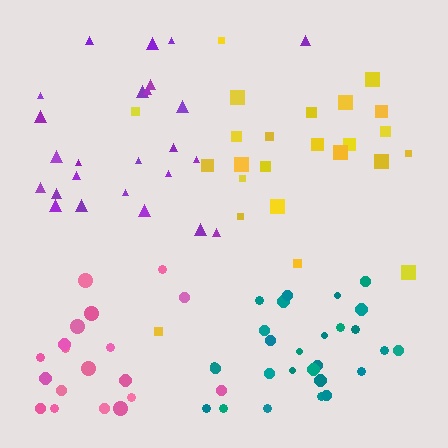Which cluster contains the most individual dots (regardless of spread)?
Teal (27).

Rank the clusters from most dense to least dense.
teal, purple, yellow, pink.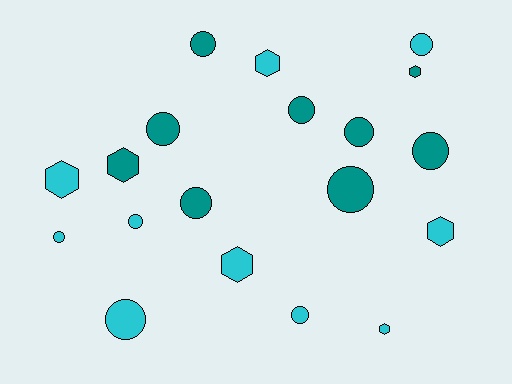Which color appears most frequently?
Cyan, with 10 objects.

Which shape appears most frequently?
Circle, with 12 objects.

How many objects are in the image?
There are 19 objects.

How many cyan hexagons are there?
There are 5 cyan hexagons.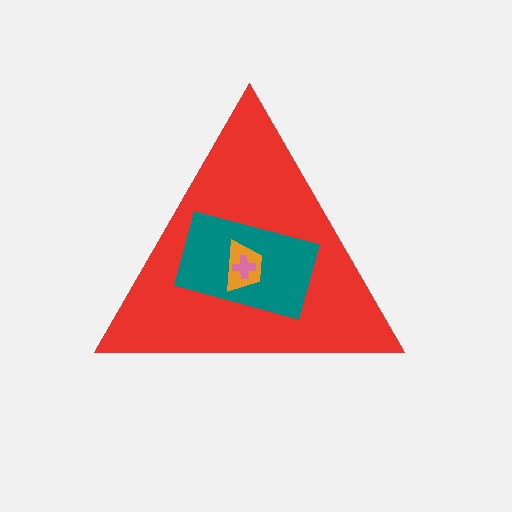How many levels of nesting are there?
4.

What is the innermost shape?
The pink cross.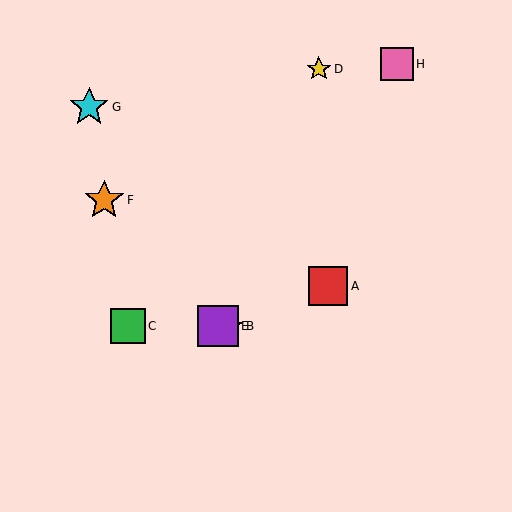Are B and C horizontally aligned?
Yes, both are at y≈326.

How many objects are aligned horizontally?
3 objects (B, C, E) are aligned horizontally.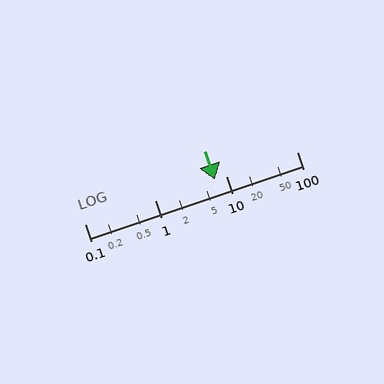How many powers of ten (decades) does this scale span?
The scale spans 3 decades, from 0.1 to 100.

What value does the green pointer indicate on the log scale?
The pointer indicates approximately 6.9.